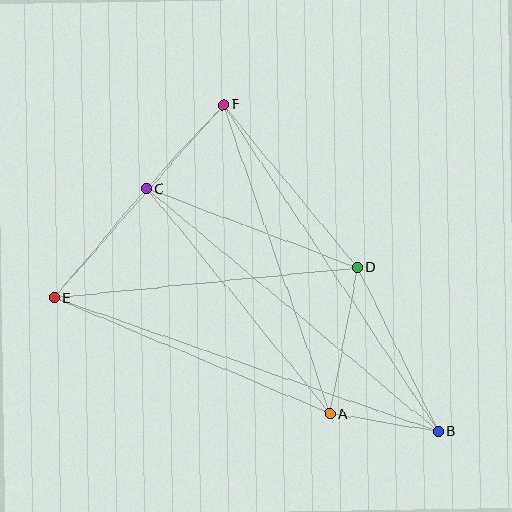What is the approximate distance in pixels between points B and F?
The distance between B and F is approximately 391 pixels.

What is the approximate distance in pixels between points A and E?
The distance between A and E is approximately 299 pixels.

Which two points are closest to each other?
Points A and B are closest to each other.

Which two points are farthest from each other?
Points B and E are farthest from each other.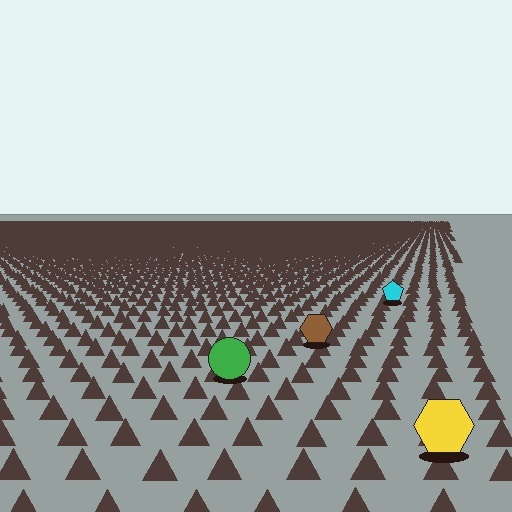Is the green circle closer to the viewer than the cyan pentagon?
Yes. The green circle is closer — you can tell from the texture gradient: the ground texture is coarser near it.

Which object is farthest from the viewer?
The cyan pentagon is farthest from the viewer. It appears smaller and the ground texture around it is denser.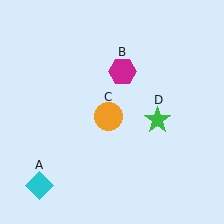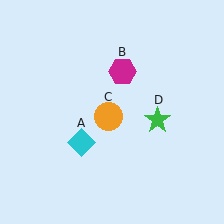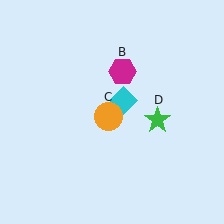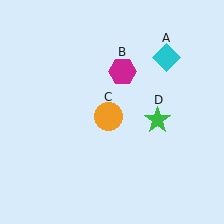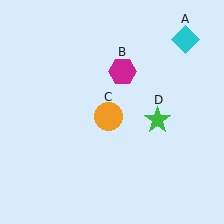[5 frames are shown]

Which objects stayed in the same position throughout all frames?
Magenta hexagon (object B) and orange circle (object C) and green star (object D) remained stationary.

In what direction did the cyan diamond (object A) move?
The cyan diamond (object A) moved up and to the right.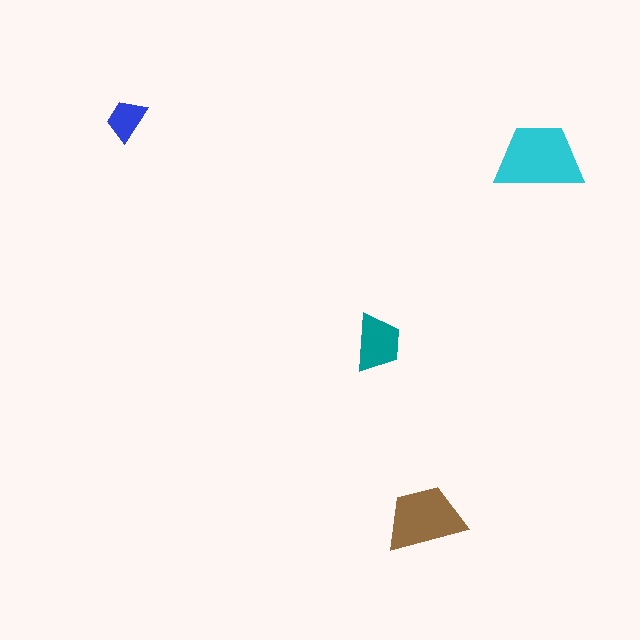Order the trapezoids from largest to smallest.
the cyan one, the brown one, the teal one, the blue one.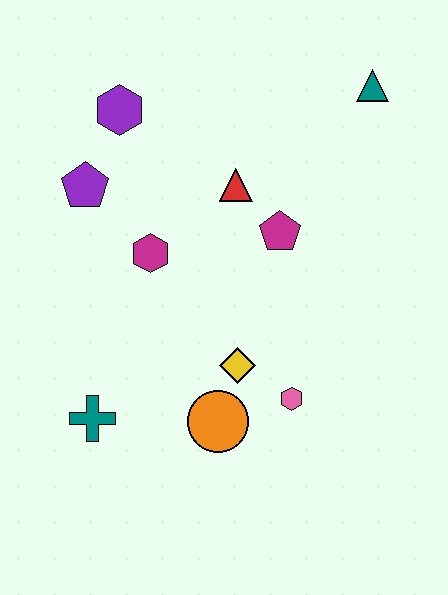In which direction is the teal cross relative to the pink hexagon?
The teal cross is to the left of the pink hexagon.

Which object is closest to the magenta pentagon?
The red triangle is closest to the magenta pentagon.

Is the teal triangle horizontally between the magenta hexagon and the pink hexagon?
No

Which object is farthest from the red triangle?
The teal cross is farthest from the red triangle.